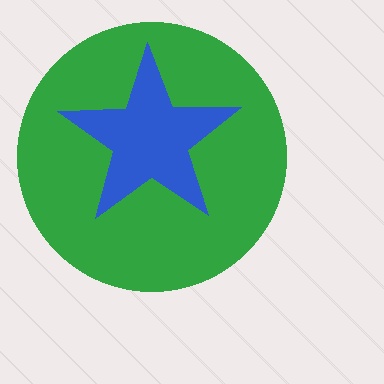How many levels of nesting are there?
2.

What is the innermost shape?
The blue star.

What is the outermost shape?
The green circle.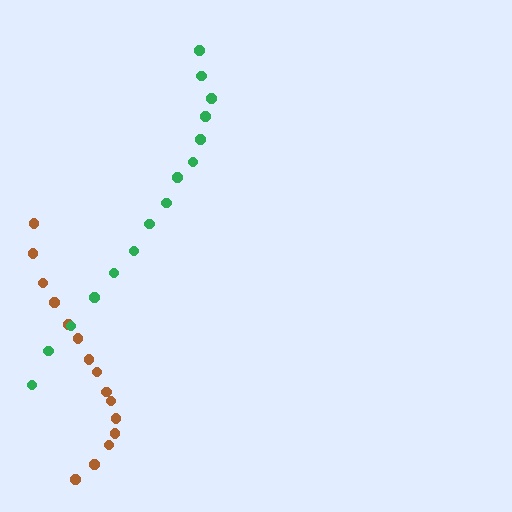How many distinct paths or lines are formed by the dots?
There are 2 distinct paths.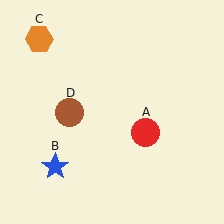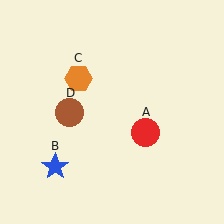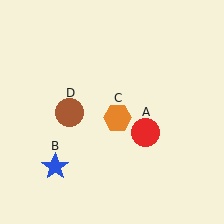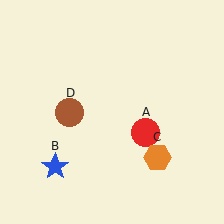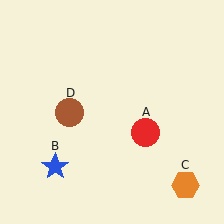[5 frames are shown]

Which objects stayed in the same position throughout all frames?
Red circle (object A) and blue star (object B) and brown circle (object D) remained stationary.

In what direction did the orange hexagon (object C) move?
The orange hexagon (object C) moved down and to the right.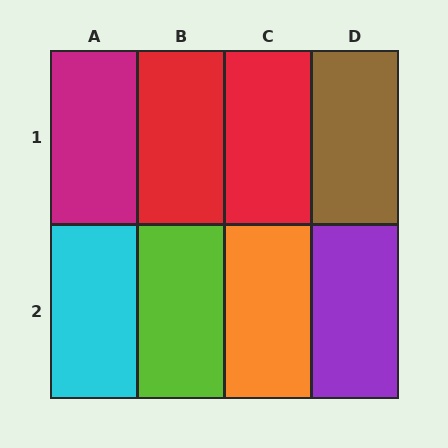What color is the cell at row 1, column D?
Brown.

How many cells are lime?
1 cell is lime.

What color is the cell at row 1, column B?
Red.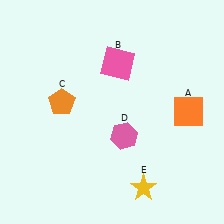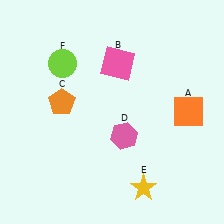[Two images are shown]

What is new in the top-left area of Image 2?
A lime circle (F) was added in the top-left area of Image 2.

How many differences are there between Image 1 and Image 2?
There is 1 difference between the two images.